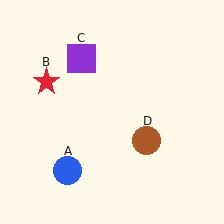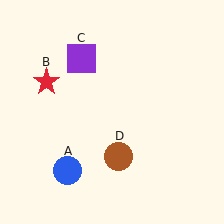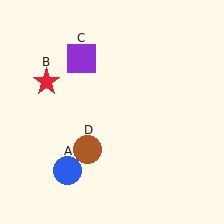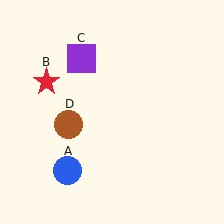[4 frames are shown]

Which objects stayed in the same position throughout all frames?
Blue circle (object A) and red star (object B) and purple square (object C) remained stationary.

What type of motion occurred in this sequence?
The brown circle (object D) rotated clockwise around the center of the scene.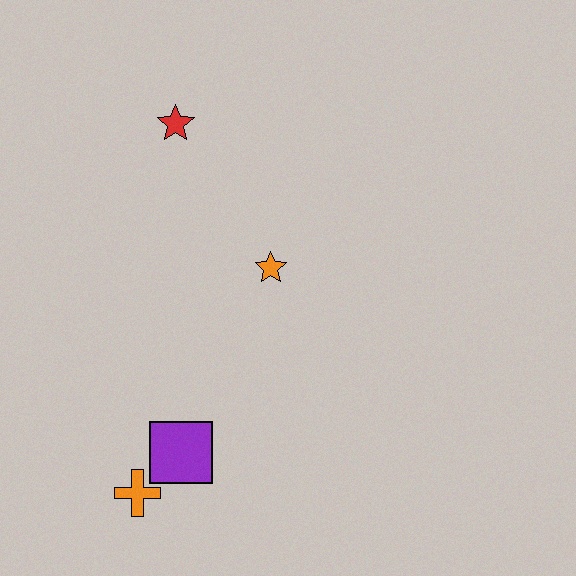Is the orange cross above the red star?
No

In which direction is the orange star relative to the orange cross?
The orange star is above the orange cross.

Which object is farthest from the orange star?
The orange cross is farthest from the orange star.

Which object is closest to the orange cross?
The purple square is closest to the orange cross.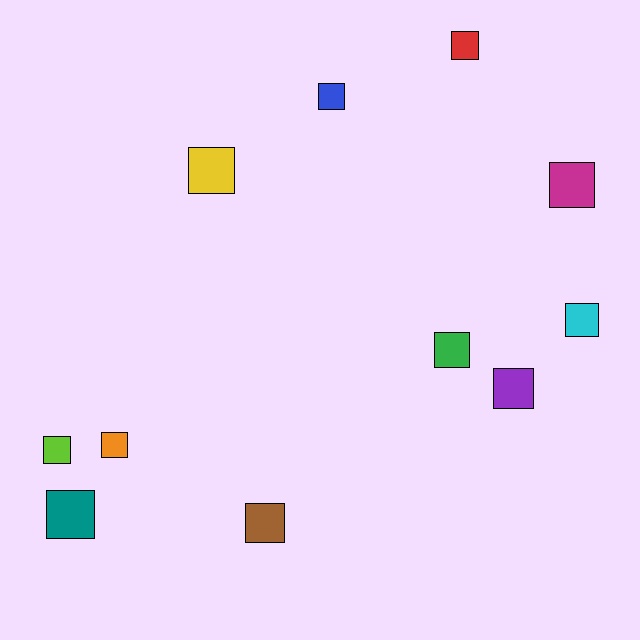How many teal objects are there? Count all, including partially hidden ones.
There is 1 teal object.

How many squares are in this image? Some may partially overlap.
There are 11 squares.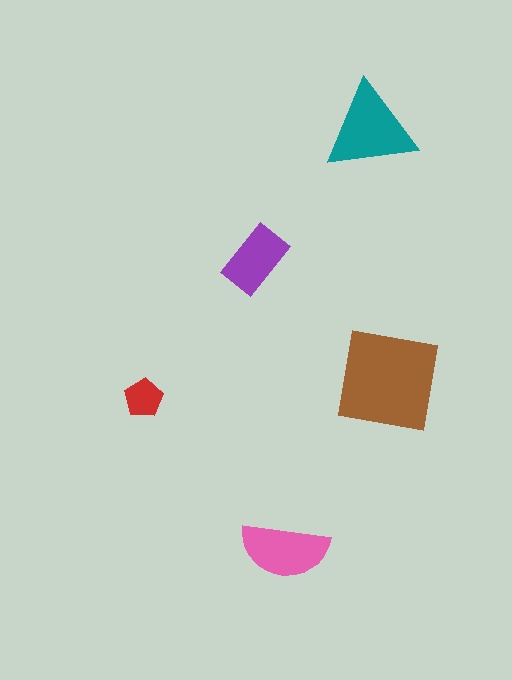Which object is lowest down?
The pink semicircle is bottommost.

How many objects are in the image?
There are 5 objects in the image.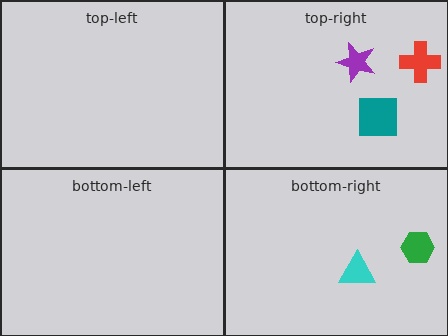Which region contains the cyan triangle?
The bottom-right region.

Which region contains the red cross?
The top-right region.